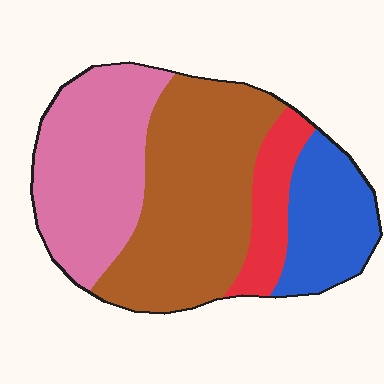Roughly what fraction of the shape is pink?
Pink takes up about one third (1/3) of the shape.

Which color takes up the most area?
Brown, at roughly 40%.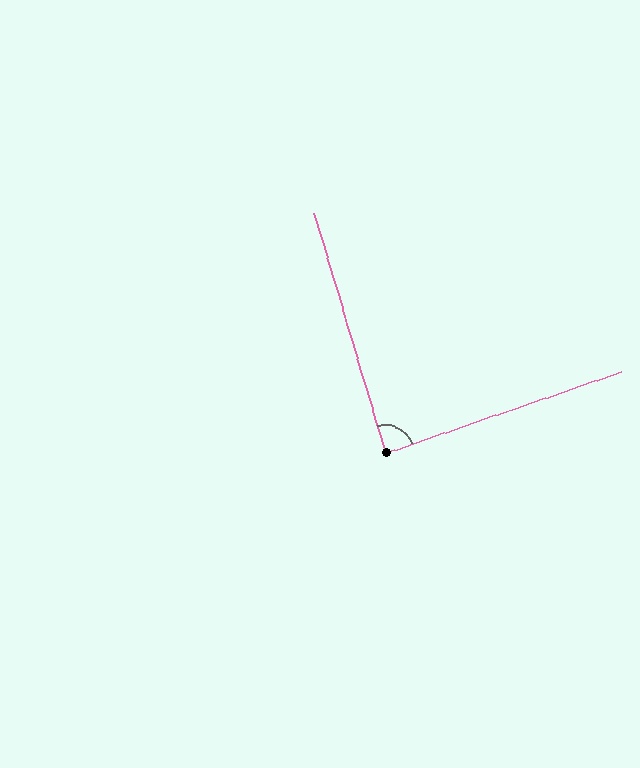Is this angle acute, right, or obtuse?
It is approximately a right angle.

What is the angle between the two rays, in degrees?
Approximately 88 degrees.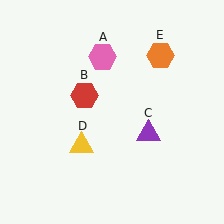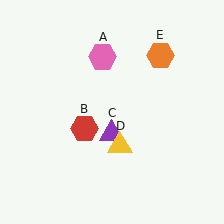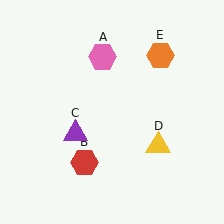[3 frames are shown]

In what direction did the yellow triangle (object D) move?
The yellow triangle (object D) moved right.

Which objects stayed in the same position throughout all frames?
Pink hexagon (object A) and orange hexagon (object E) remained stationary.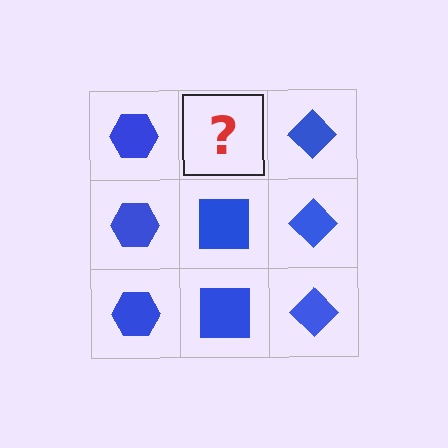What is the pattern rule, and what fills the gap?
The rule is that each column has a consistent shape. The gap should be filled with a blue square.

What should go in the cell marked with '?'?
The missing cell should contain a blue square.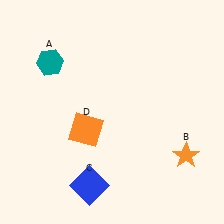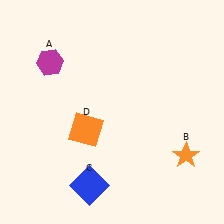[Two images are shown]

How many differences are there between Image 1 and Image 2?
There is 1 difference between the two images.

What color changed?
The hexagon (A) changed from teal in Image 1 to magenta in Image 2.